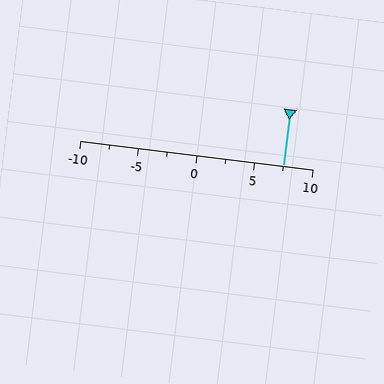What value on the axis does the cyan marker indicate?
The marker indicates approximately 7.5.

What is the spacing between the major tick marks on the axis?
The major ticks are spaced 5 apart.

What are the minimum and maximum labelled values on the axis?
The axis runs from -10 to 10.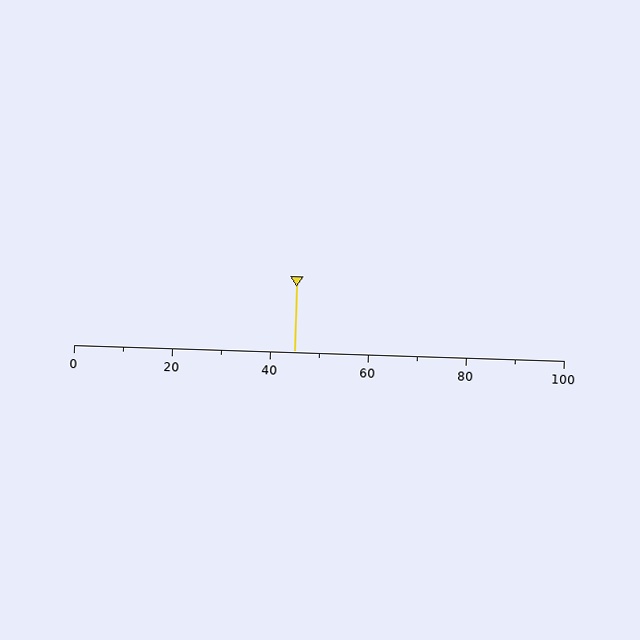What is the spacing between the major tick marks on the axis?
The major ticks are spaced 20 apart.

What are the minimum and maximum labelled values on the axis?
The axis runs from 0 to 100.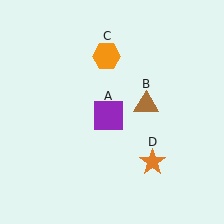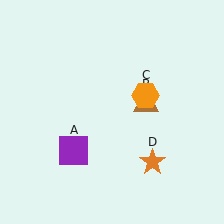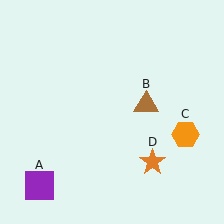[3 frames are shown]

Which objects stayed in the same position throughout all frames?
Brown triangle (object B) and orange star (object D) remained stationary.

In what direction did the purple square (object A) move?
The purple square (object A) moved down and to the left.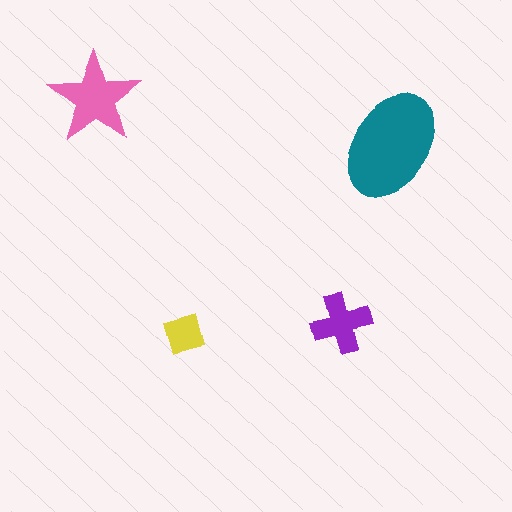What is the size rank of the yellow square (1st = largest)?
4th.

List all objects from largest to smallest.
The teal ellipse, the pink star, the purple cross, the yellow square.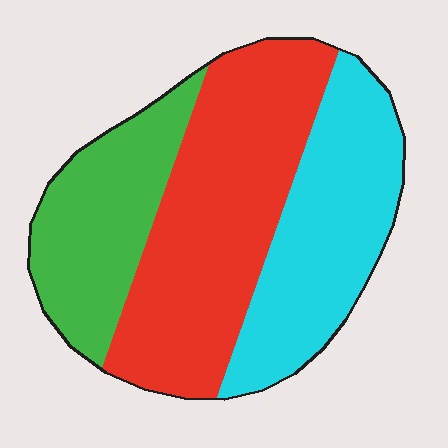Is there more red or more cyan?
Red.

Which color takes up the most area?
Red, at roughly 45%.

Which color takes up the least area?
Green, at roughly 25%.